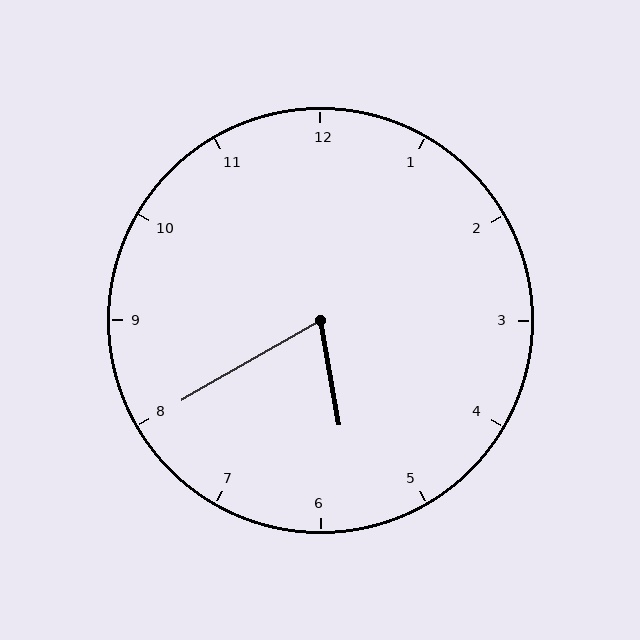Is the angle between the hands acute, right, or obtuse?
It is acute.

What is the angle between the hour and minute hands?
Approximately 70 degrees.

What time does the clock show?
5:40.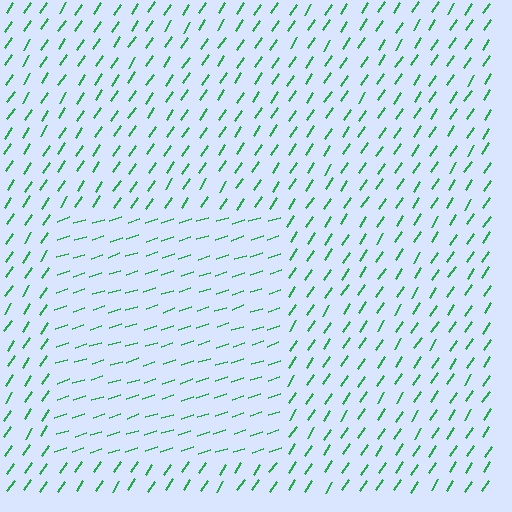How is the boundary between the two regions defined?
The boundary is defined purely by a change in line orientation (approximately 38 degrees difference). All lines are the same color and thickness.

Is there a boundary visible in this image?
Yes, there is a texture boundary formed by a change in line orientation.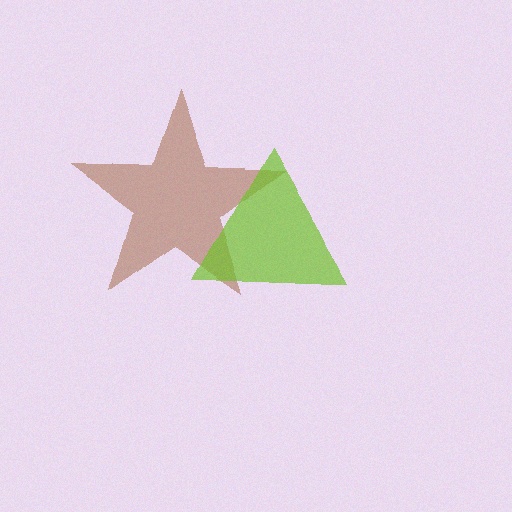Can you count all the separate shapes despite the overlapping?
Yes, there are 2 separate shapes.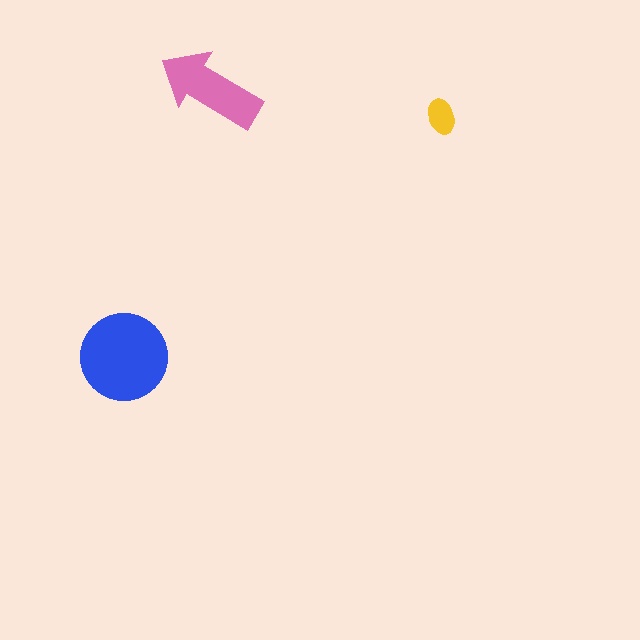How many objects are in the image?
There are 3 objects in the image.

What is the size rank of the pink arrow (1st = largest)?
2nd.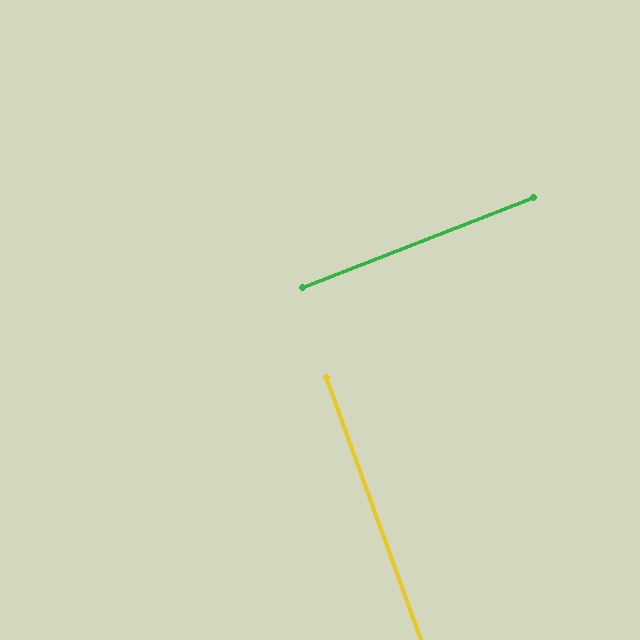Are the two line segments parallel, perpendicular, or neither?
Perpendicular — they meet at approximately 88°.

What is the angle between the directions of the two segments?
Approximately 88 degrees.